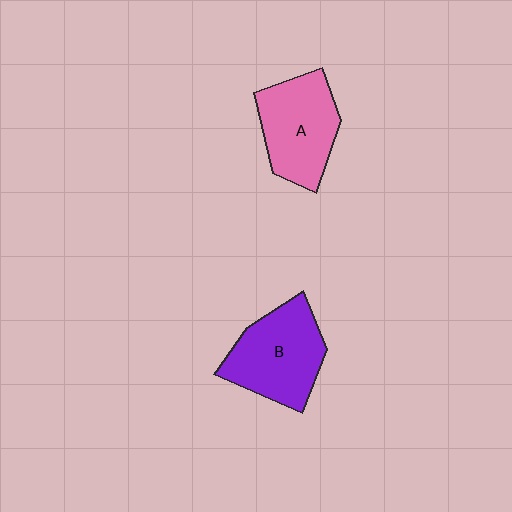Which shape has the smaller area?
Shape A (pink).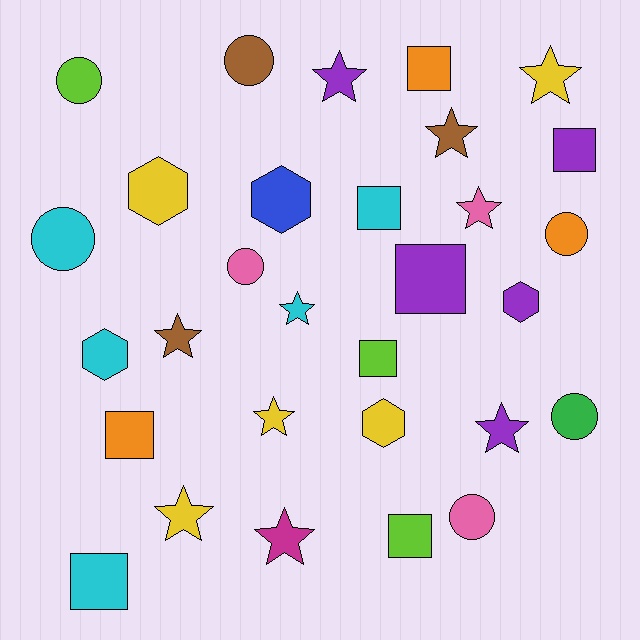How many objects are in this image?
There are 30 objects.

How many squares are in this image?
There are 8 squares.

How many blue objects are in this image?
There is 1 blue object.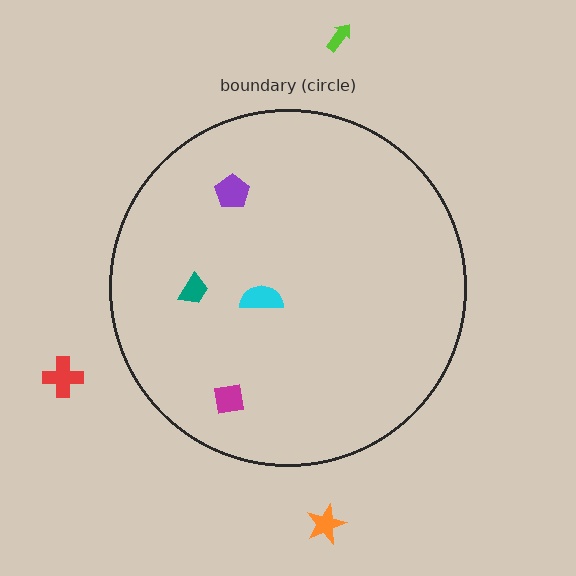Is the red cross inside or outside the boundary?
Outside.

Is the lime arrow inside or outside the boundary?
Outside.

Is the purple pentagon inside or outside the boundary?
Inside.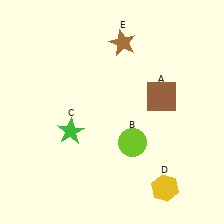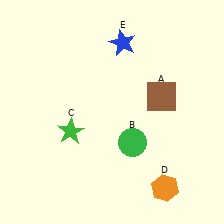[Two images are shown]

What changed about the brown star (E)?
In Image 1, E is brown. In Image 2, it changed to blue.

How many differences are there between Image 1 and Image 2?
There are 3 differences between the two images.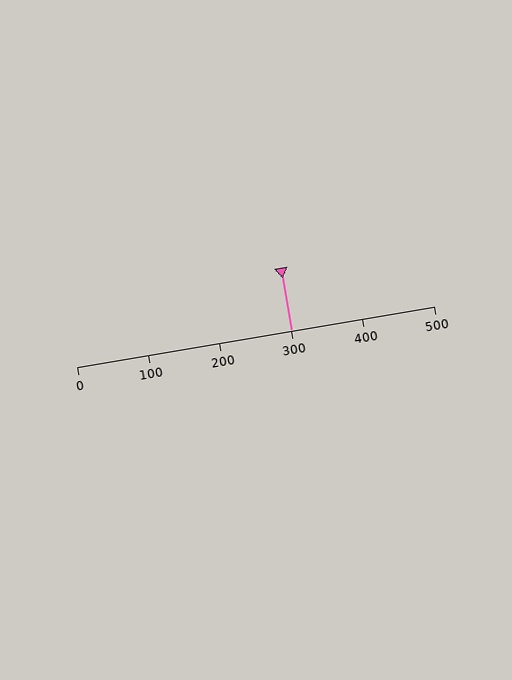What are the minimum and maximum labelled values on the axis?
The axis runs from 0 to 500.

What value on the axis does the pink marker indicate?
The marker indicates approximately 300.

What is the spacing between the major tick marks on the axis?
The major ticks are spaced 100 apart.